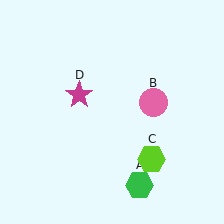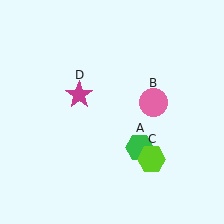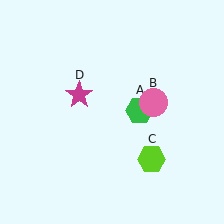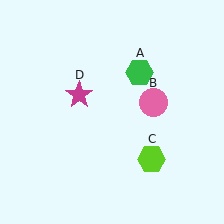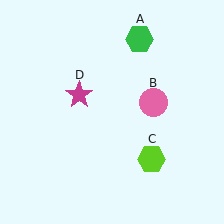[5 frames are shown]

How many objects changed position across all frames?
1 object changed position: green hexagon (object A).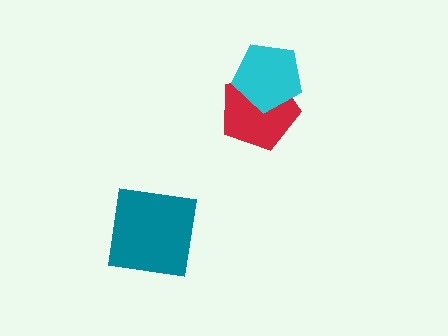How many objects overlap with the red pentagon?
1 object overlaps with the red pentagon.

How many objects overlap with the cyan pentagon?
1 object overlaps with the cyan pentagon.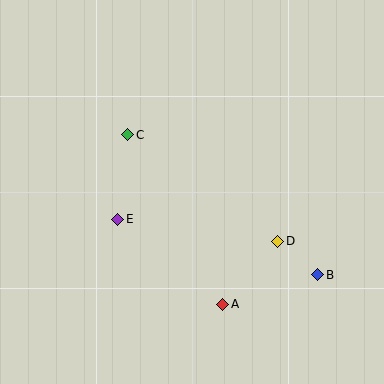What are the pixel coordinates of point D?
Point D is at (278, 241).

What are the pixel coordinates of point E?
Point E is at (118, 219).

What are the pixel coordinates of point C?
Point C is at (128, 135).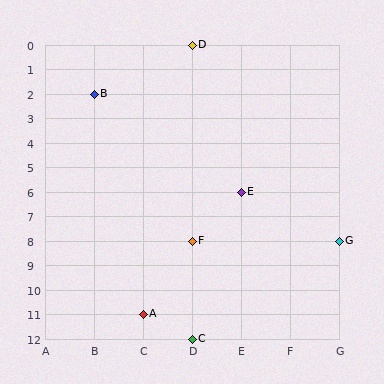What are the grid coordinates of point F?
Point F is at grid coordinates (D, 8).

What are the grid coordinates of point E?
Point E is at grid coordinates (E, 6).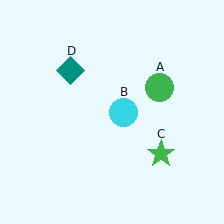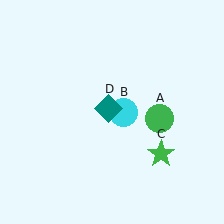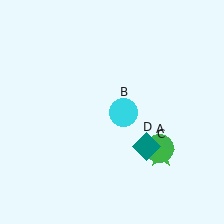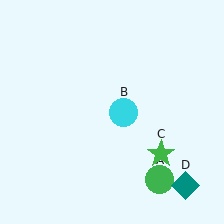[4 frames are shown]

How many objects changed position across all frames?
2 objects changed position: green circle (object A), teal diamond (object D).